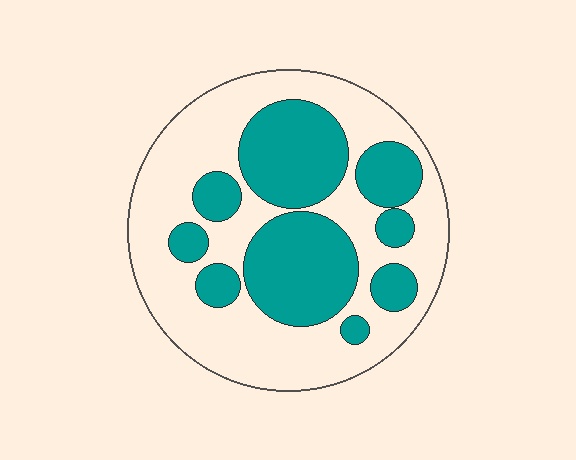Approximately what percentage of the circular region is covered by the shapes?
Approximately 40%.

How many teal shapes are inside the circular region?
9.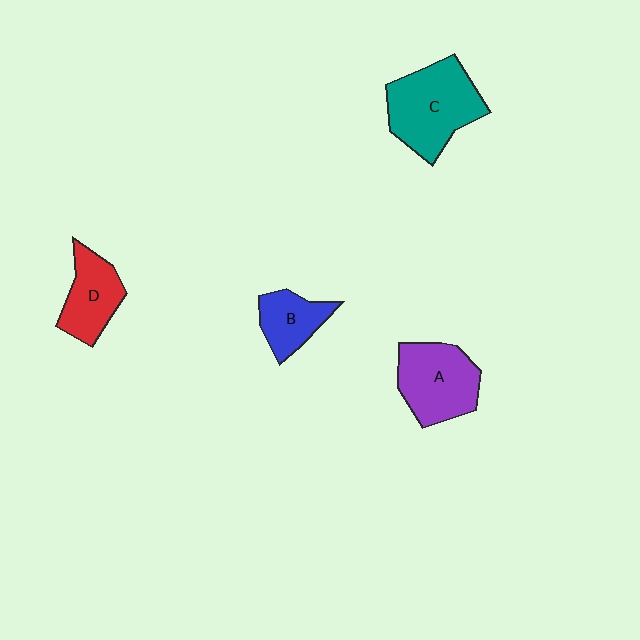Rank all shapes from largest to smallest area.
From largest to smallest: C (teal), A (purple), D (red), B (blue).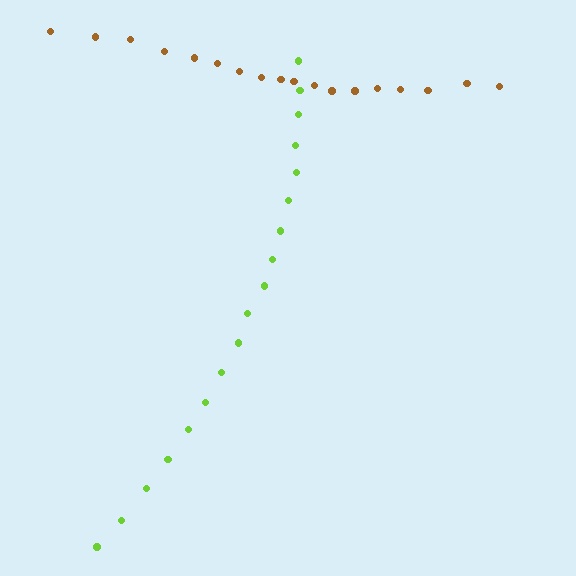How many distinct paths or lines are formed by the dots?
There are 2 distinct paths.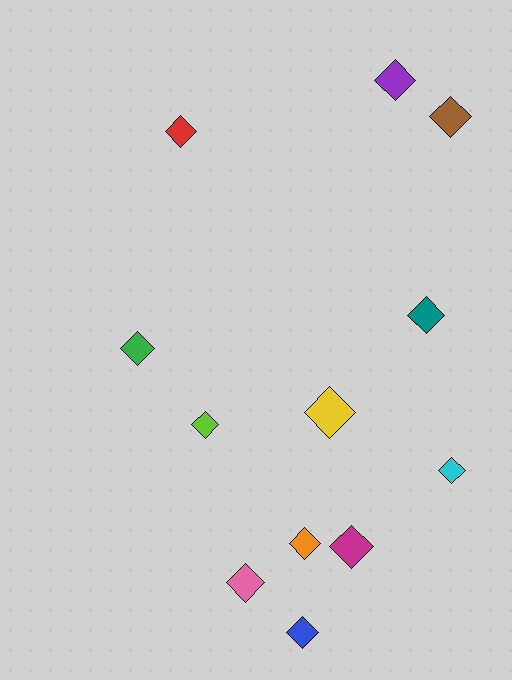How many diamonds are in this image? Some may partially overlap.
There are 12 diamonds.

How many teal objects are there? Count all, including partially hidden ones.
There is 1 teal object.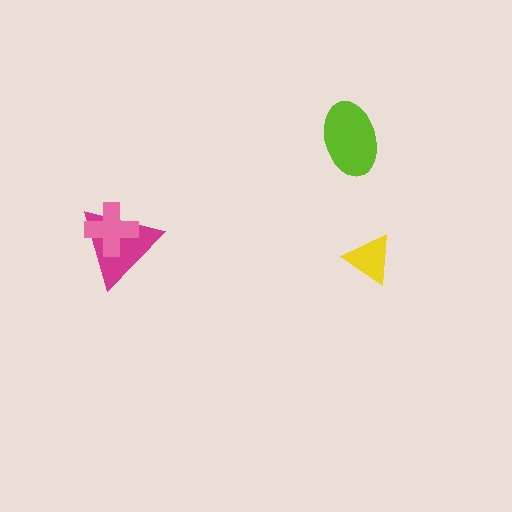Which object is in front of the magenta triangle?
The pink cross is in front of the magenta triangle.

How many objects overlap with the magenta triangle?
1 object overlaps with the magenta triangle.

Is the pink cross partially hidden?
No, no other shape covers it.